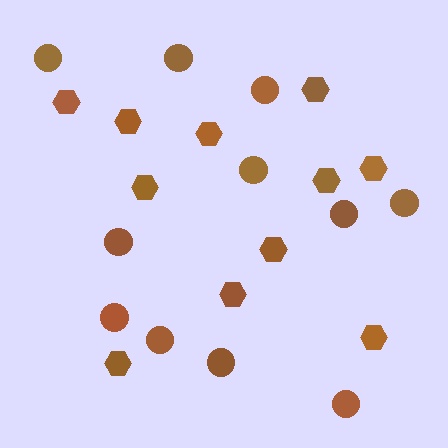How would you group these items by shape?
There are 2 groups: one group of hexagons (11) and one group of circles (11).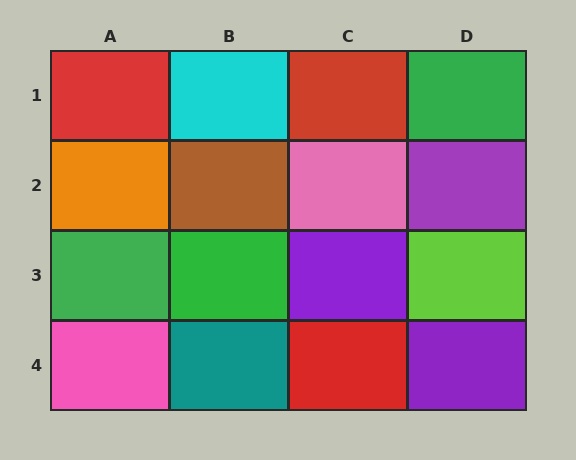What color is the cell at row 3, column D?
Lime.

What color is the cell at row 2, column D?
Purple.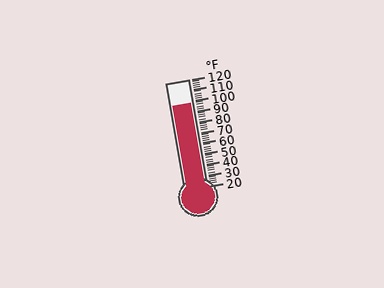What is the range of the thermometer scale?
The thermometer scale ranges from 20°F to 120°F.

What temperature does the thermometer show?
The thermometer shows approximately 98°F.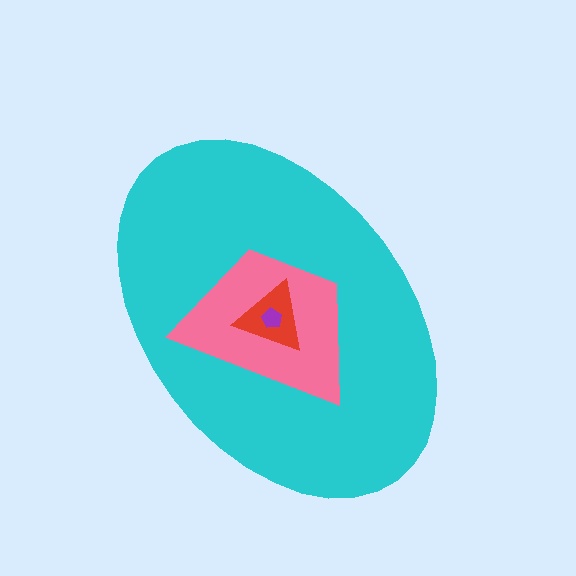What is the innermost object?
The purple pentagon.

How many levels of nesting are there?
4.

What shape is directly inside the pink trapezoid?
The red triangle.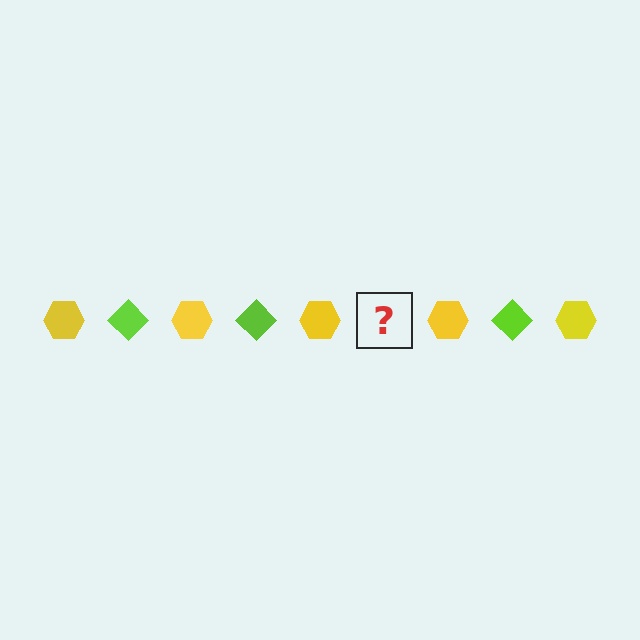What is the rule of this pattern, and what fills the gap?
The rule is that the pattern alternates between yellow hexagon and lime diamond. The gap should be filled with a lime diamond.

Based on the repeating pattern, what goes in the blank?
The blank should be a lime diamond.